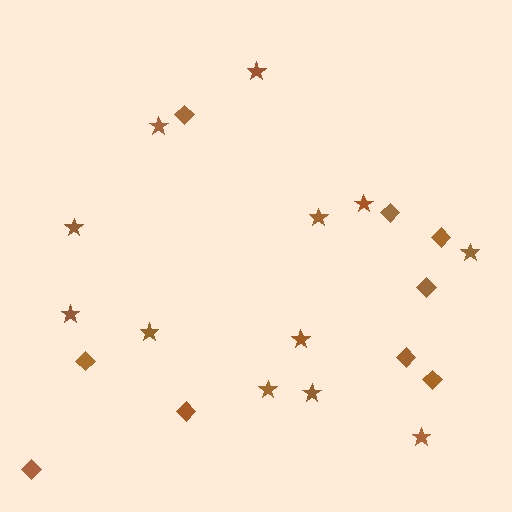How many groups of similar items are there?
There are 2 groups: one group of diamonds (9) and one group of stars (12).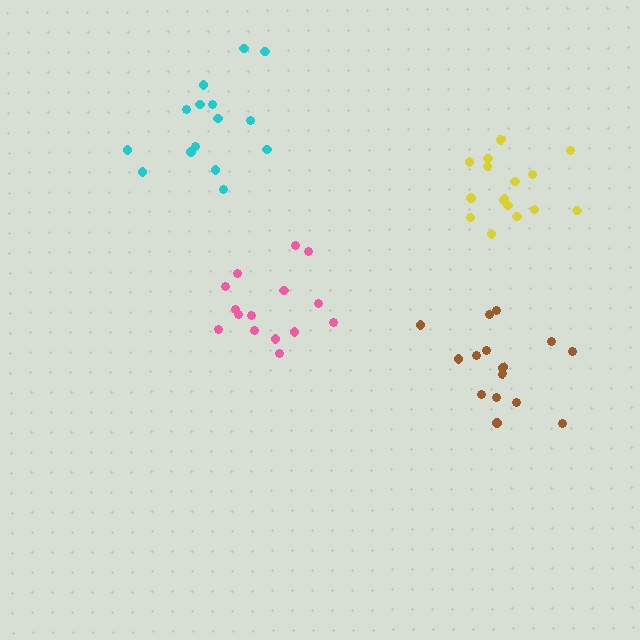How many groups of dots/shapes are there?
There are 4 groups.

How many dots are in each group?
Group 1: 15 dots, Group 2: 15 dots, Group 3: 15 dots, Group 4: 15 dots (60 total).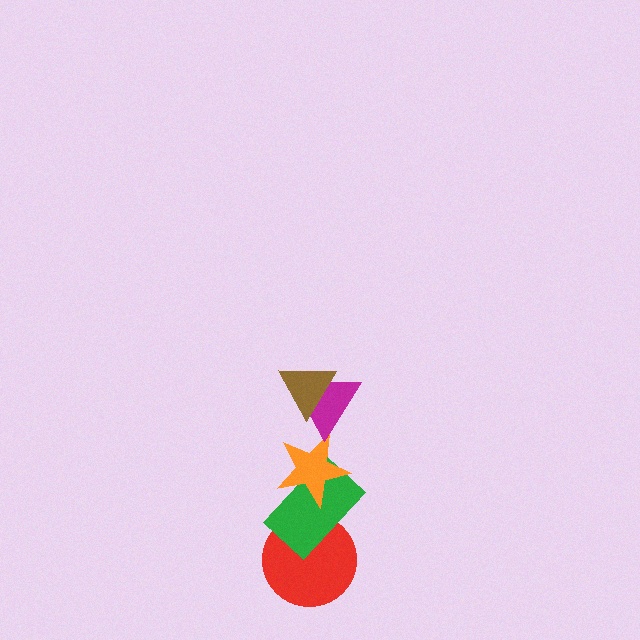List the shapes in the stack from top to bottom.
From top to bottom: the brown triangle, the magenta triangle, the orange star, the green rectangle, the red circle.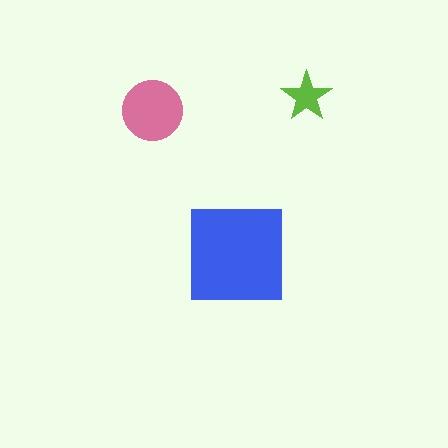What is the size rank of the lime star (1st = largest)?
3rd.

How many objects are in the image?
There are 3 objects in the image.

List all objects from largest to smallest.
The blue square, the pink circle, the lime star.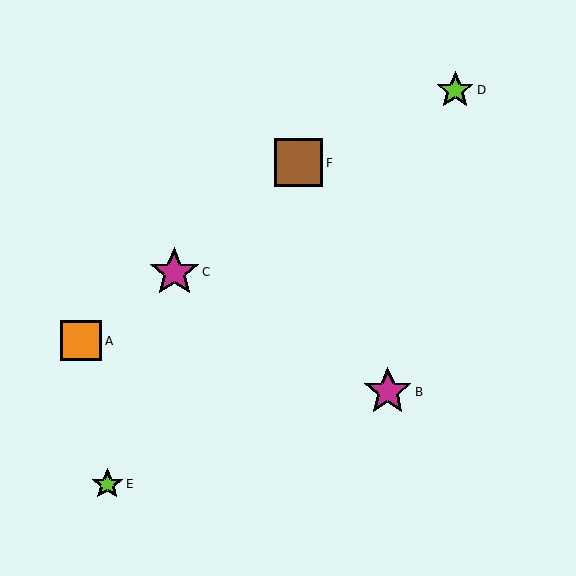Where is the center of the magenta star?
The center of the magenta star is at (174, 272).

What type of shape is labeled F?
Shape F is a brown square.